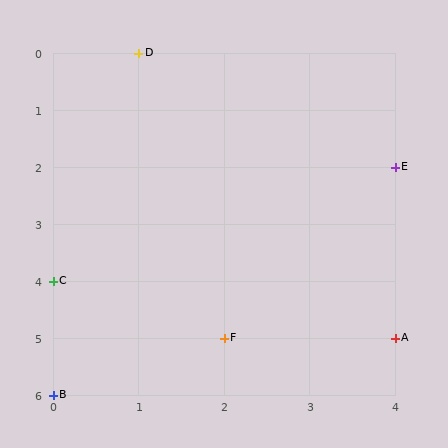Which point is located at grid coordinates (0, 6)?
Point B is at (0, 6).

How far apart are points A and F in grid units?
Points A and F are 2 columns apart.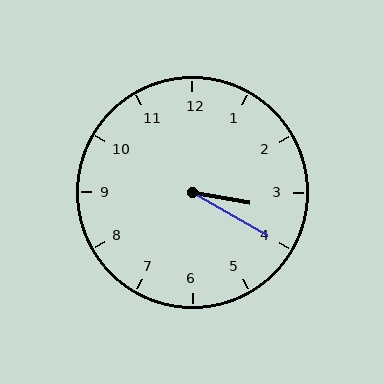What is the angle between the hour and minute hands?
Approximately 20 degrees.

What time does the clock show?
3:20.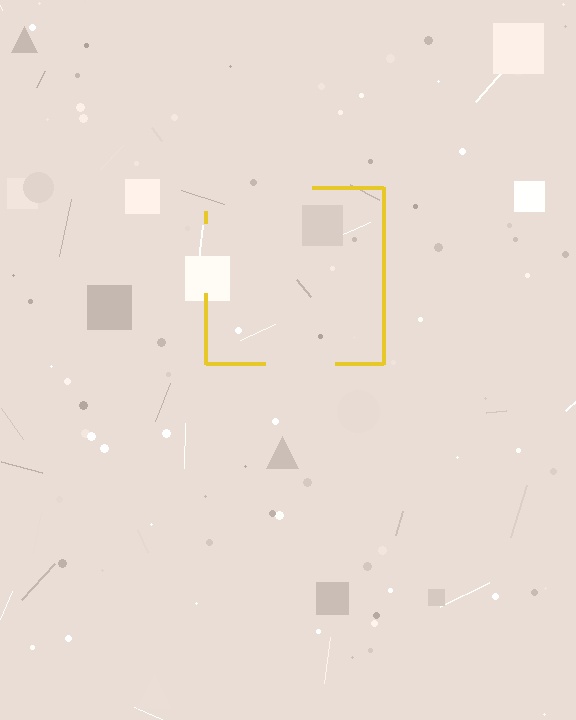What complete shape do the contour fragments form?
The contour fragments form a square.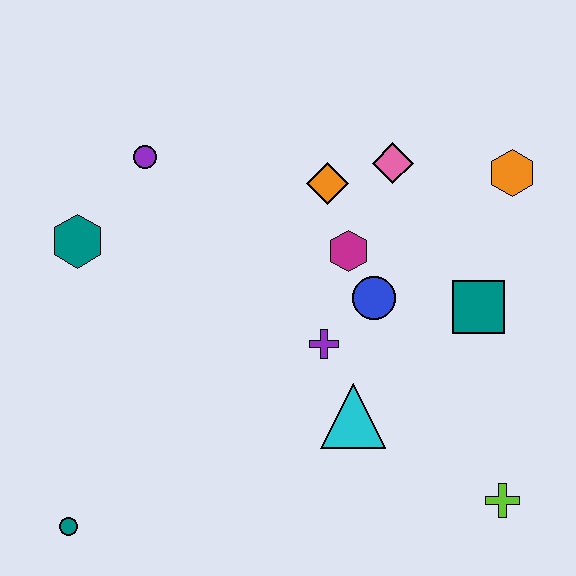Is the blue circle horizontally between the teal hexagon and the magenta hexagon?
No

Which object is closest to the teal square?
The blue circle is closest to the teal square.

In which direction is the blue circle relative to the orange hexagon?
The blue circle is to the left of the orange hexagon.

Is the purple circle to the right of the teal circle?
Yes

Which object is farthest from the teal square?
The teal circle is farthest from the teal square.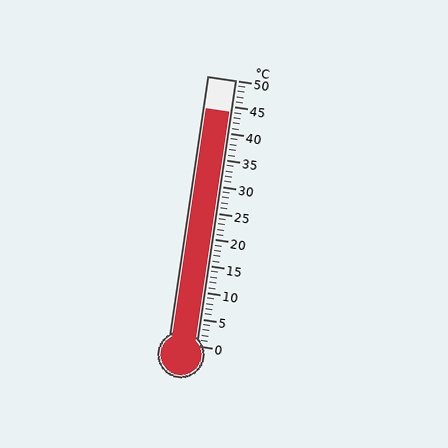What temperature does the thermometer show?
The thermometer shows approximately 44°C.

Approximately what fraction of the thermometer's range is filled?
The thermometer is filled to approximately 90% of its range.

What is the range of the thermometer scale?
The thermometer scale ranges from 0°C to 50°C.